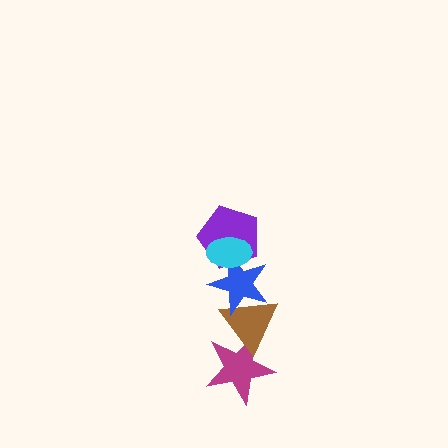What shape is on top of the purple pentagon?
The cyan ellipse is on top of the purple pentagon.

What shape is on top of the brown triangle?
The blue star is on top of the brown triangle.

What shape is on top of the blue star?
The purple pentagon is on top of the blue star.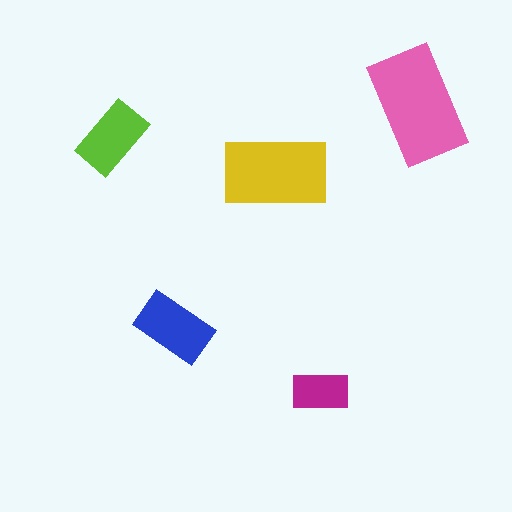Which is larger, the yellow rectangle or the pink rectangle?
The pink one.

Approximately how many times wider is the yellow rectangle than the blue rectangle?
About 1.5 times wider.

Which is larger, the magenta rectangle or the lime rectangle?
The lime one.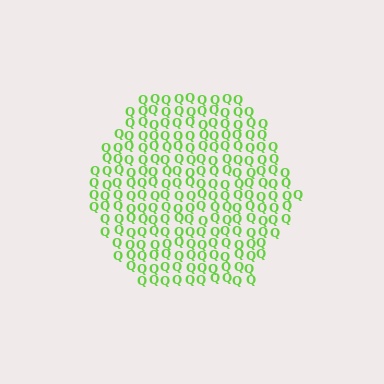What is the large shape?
The large shape is a hexagon.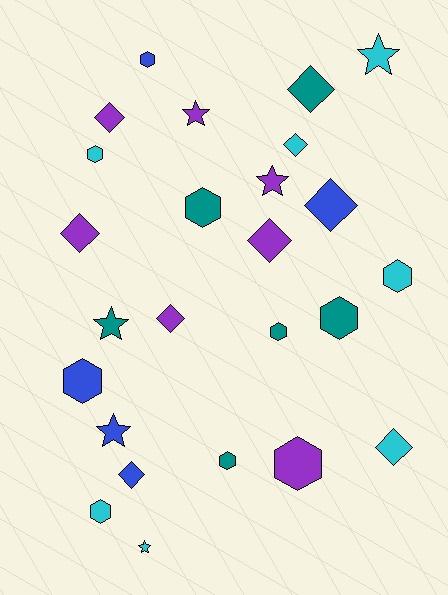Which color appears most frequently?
Cyan, with 7 objects.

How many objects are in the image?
There are 25 objects.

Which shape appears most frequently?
Hexagon, with 10 objects.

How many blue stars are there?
There is 1 blue star.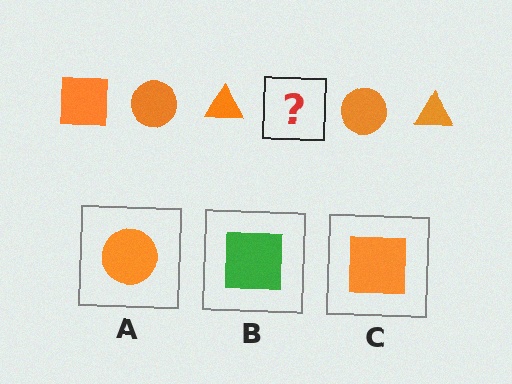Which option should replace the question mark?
Option C.